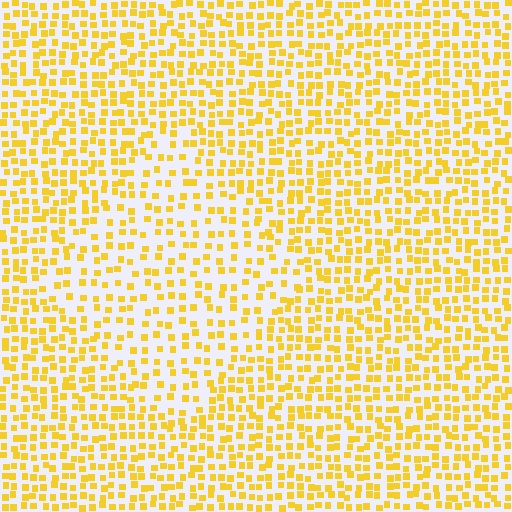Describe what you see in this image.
The image contains small yellow elements arranged at two different densities. A diamond-shaped region is visible where the elements are less densely packed than the surrounding area.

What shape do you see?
I see a diamond.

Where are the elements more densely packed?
The elements are more densely packed outside the diamond boundary.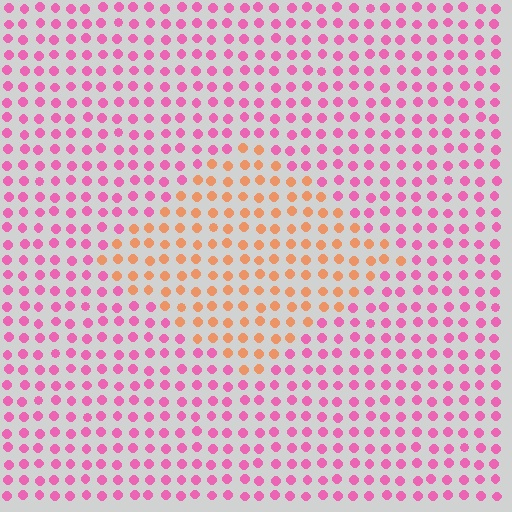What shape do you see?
I see a diamond.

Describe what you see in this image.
The image is filled with small pink elements in a uniform arrangement. A diamond-shaped region is visible where the elements are tinted to a slightly different hue, forming a subtle color boundary.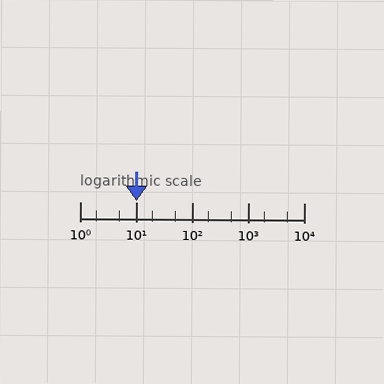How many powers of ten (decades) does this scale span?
The scale spans 4 decades, from 1 to 10000.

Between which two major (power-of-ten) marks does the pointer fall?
The pointer is between 10 and 100.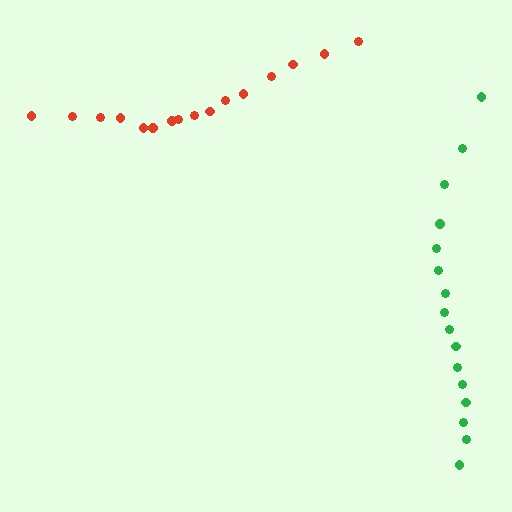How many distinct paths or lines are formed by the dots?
There are 2 distinct paths.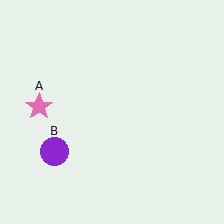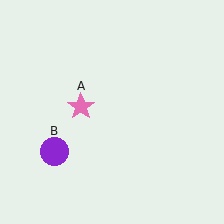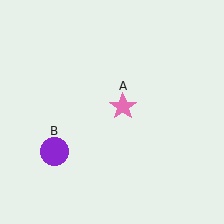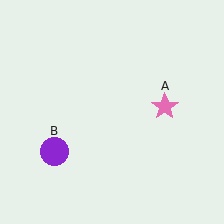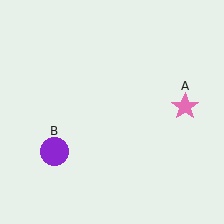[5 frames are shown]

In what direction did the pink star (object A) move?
The pink star (object A) moved right.